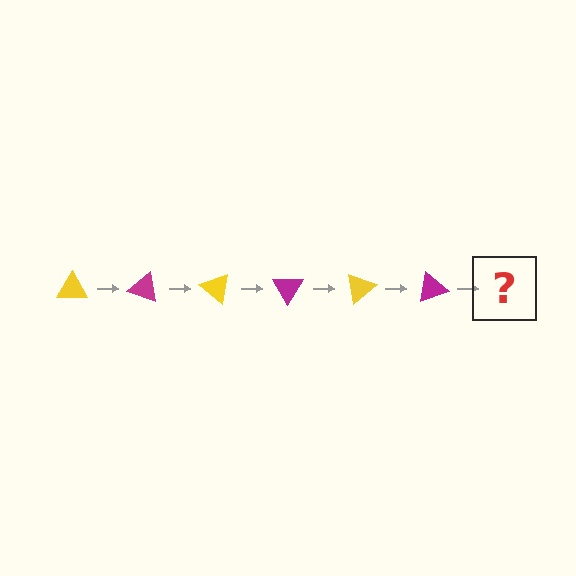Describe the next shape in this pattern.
It should be a yellow triangle, rotated 120 degrees from the start.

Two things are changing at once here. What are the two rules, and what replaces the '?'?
The two rules are that it rotates 20 degrees each step and the color cycles through yellow and magenta. The '?' should be a yellow triangle, rotated 120 degrees from the start.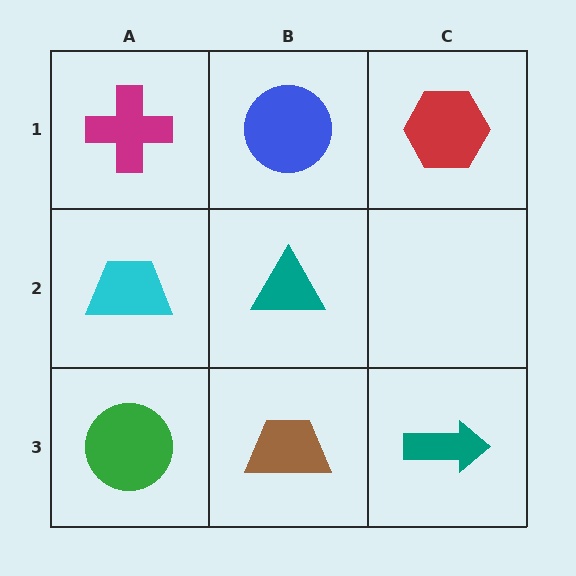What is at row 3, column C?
A teal arrow.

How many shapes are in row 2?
2 shapes.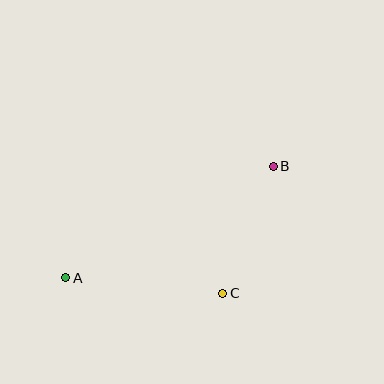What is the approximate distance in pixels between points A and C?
The distance between A and C is approximately 158 pixels.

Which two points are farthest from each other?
Points A and B are farthest from each other.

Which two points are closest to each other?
Points B and C are closest to each other.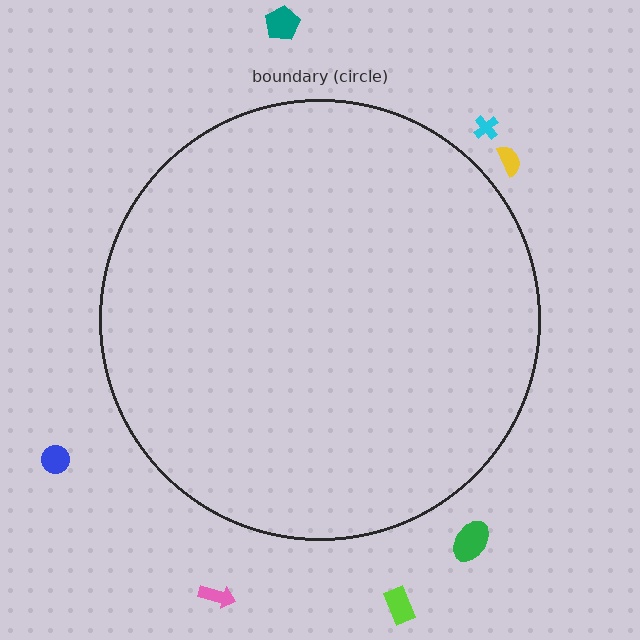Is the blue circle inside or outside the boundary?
Outside.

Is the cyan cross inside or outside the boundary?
Outside.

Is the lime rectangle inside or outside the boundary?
Outside.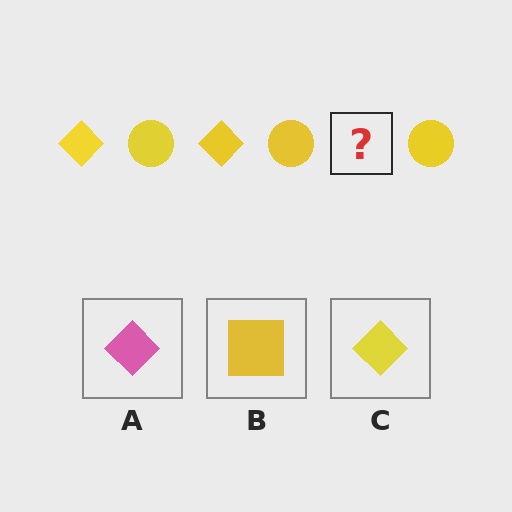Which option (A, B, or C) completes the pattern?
C.